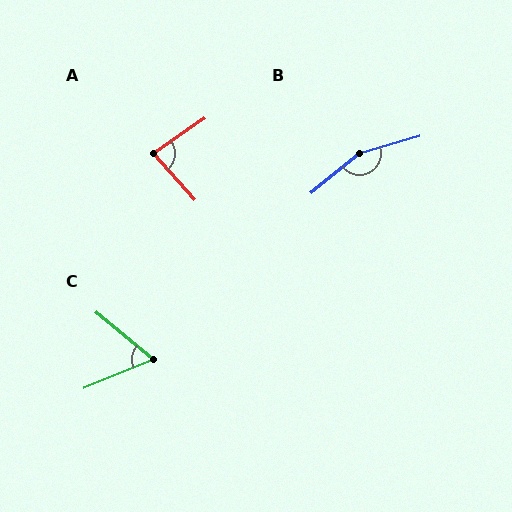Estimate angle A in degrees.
Approximately 83 degrees.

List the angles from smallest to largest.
C (62°), A (83°), B (157°).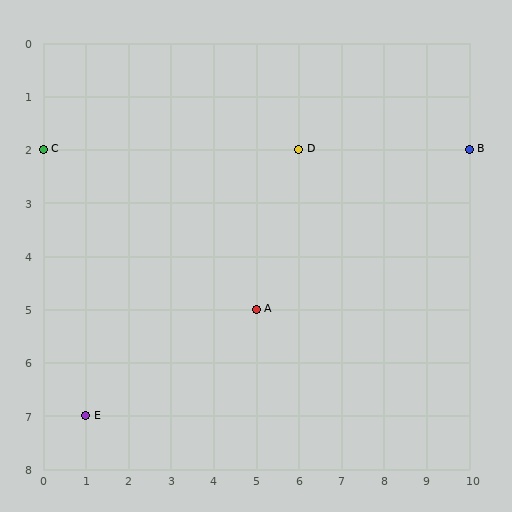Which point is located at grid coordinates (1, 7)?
Point E is at (1, 7).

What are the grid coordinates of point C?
Point C is at grid coordinates (0, 2).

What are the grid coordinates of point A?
Point A is at grid coordinates (5, 5).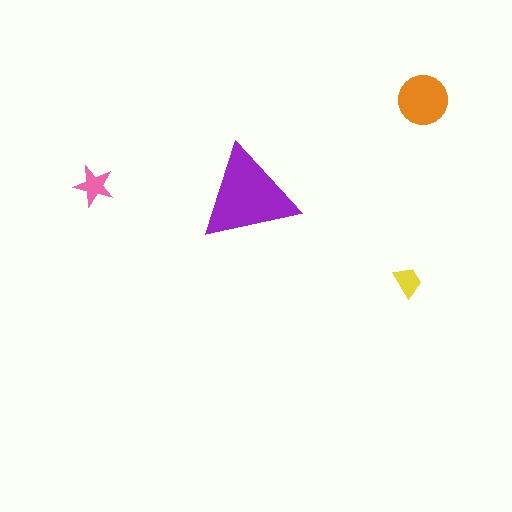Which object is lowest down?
The yellow trapezoid is bottommost.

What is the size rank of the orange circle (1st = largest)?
2nd.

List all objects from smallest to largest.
The yellow trapezoid, the pink star, the orange circle, the purple triangle.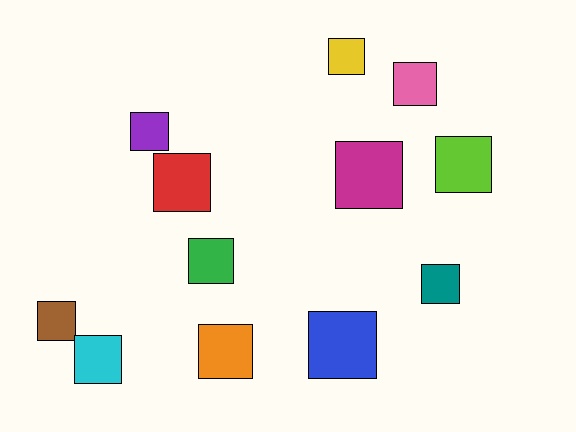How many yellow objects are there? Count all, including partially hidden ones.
There is 1 yellow object.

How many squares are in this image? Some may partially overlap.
There are 12 squares.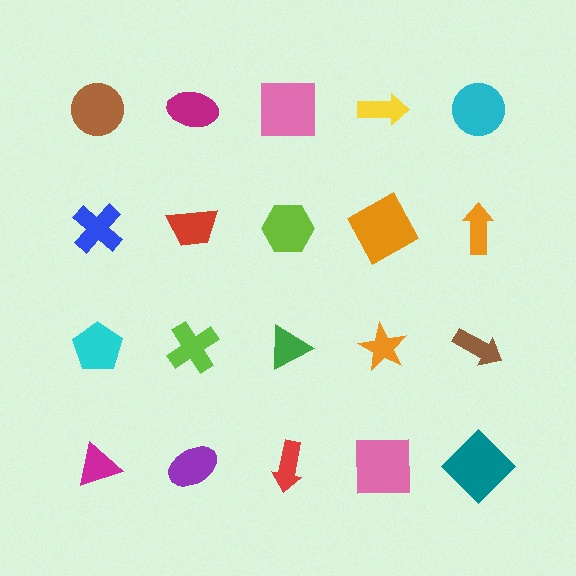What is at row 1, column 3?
A pink square.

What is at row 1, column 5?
A cyan circle.